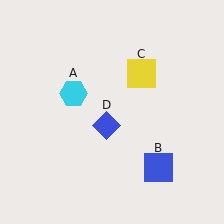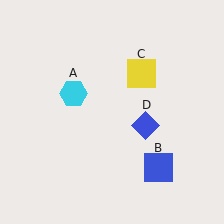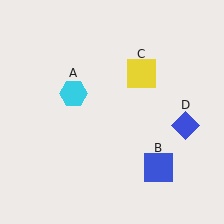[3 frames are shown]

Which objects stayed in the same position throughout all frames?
Cyan hexagon (object A) and blue square (object B) and yellow square (object C) remained stationary.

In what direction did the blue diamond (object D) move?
The blue diamond (object D) moved right.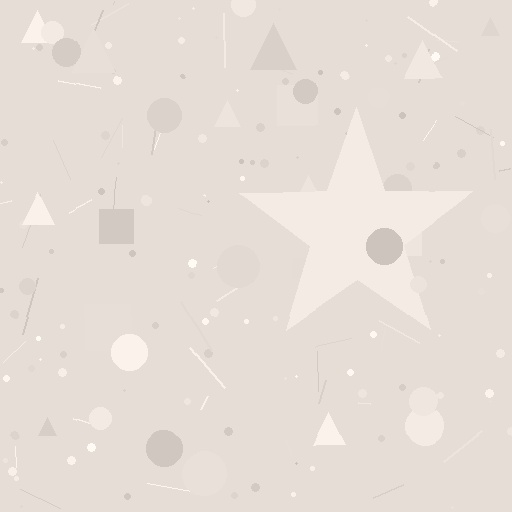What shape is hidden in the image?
A star is hidden in the image.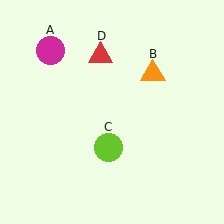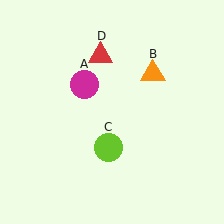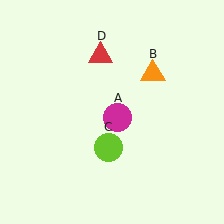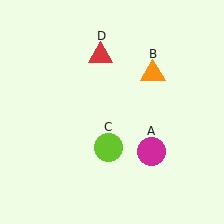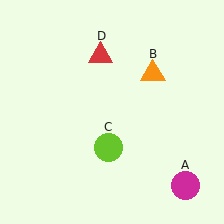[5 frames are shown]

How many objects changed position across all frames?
1 object changed position: magenta circle (object A).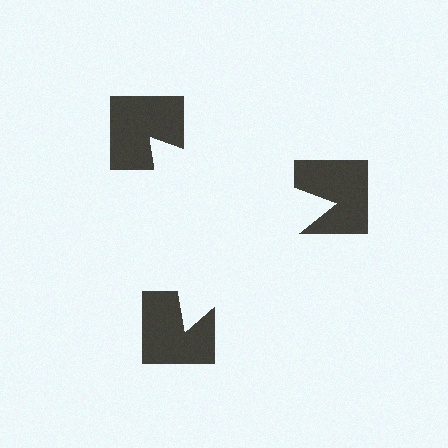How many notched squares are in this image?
There are 3 — one at each vertex of the illusory triangle.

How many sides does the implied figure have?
3 sides.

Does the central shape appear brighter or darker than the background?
It typically appears slightly brighter than the background, even though no actual brightness change is drawn.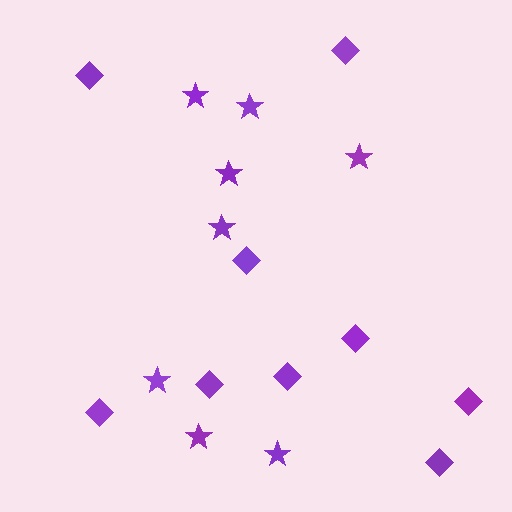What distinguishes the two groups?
There are 2 groups: one group of diamonds (9) and one group of stars (8).